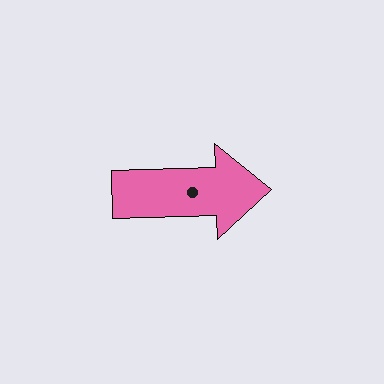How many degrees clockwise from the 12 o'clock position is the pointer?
Approximately 88 degrees.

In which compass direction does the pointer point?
East.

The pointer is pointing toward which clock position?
Roughly 3 o'clock.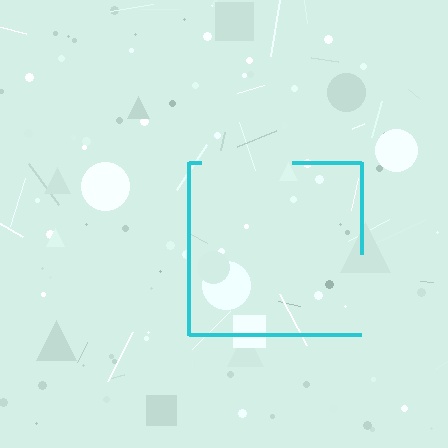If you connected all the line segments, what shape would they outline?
They would outline a square.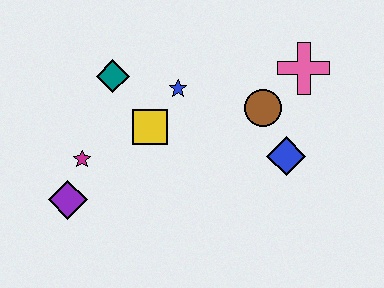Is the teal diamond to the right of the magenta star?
Yes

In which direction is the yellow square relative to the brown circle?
The yellow square is to the left of the brown circle.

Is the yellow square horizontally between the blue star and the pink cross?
No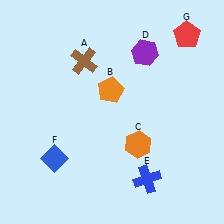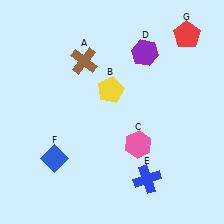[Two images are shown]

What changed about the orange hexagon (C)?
In Image 1, C is orange. In Image 2, it changed to pink.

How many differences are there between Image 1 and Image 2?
There are 2 differences between the two images.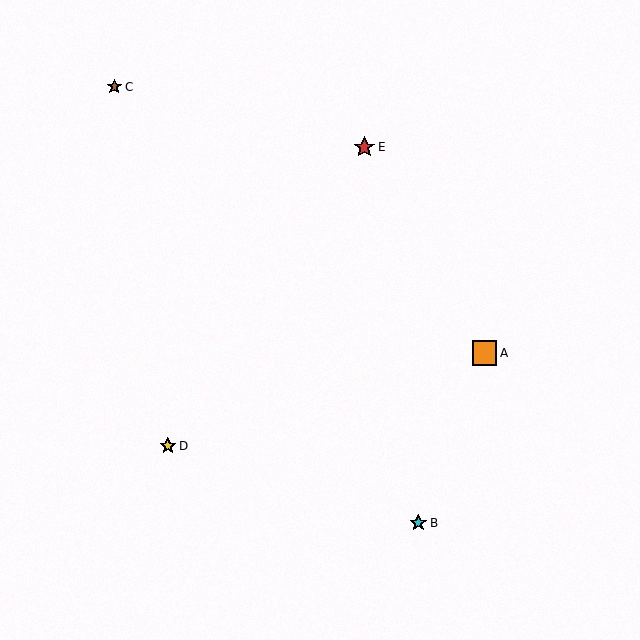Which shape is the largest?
The orange square (labeled A) is the largest.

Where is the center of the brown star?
The center of the brown star is at (114, 87).